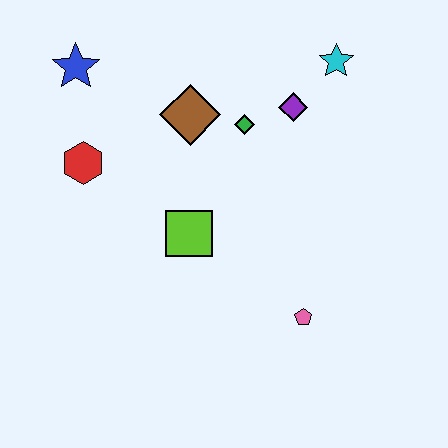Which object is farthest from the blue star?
The pink pentagon is farthest from the blue star.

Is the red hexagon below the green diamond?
Yes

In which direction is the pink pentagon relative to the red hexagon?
The pink pentagon is to the right of the red hexagon.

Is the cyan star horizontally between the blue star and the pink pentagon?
No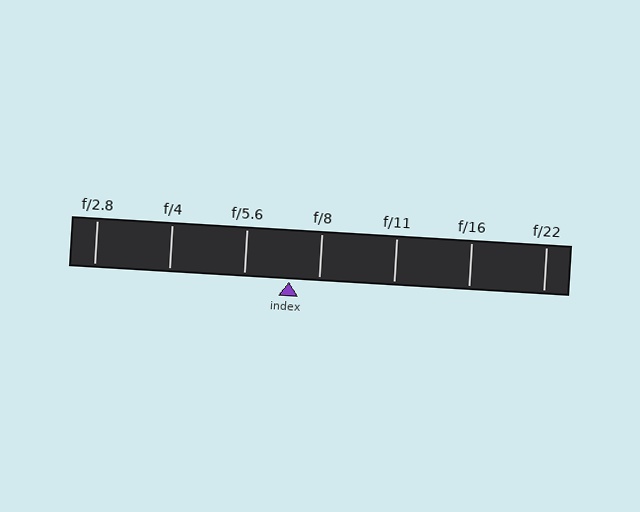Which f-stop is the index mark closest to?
The index mark is closest to f/8.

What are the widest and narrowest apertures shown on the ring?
The widest aperture shown is f/2.8 and the narrowest is f/22.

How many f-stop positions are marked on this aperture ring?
There are 7 f-stop positions marked.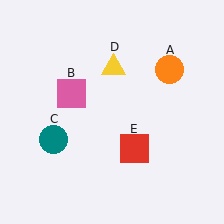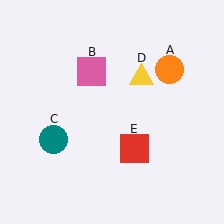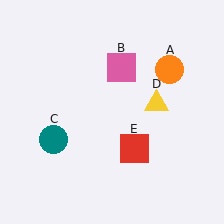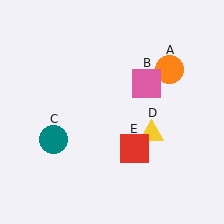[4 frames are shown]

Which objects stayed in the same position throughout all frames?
Orange circle (object A) and teal circle (object C) and red square (object E) remained stationary.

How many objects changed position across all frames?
2 objects changed position: pink square (object B), yellow triangle (object D).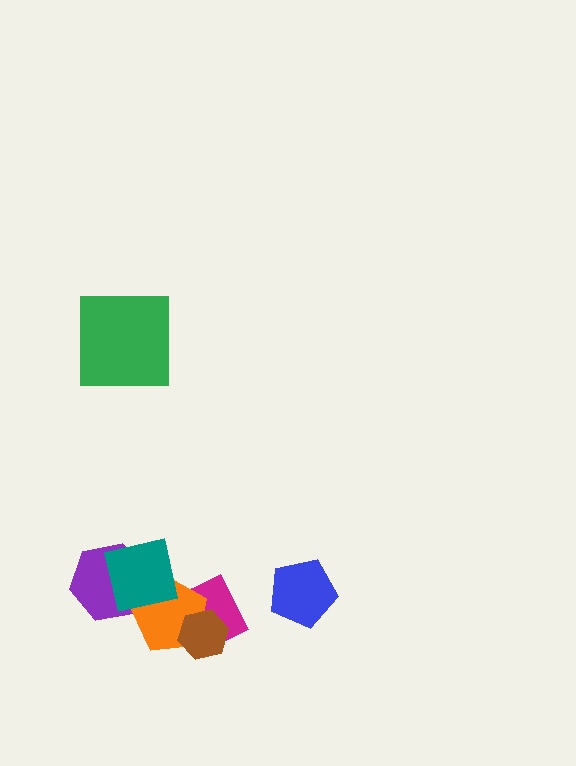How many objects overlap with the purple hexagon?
2 objects overlap with the purple hexagon.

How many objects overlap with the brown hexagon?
2 objects overlap with the brown hexagon.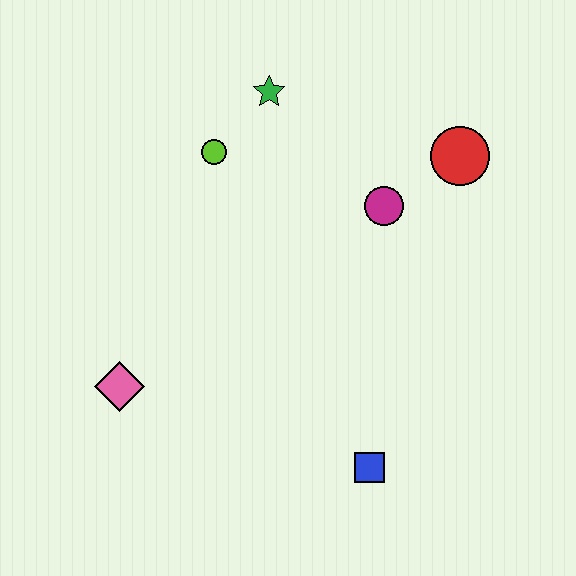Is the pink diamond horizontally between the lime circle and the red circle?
No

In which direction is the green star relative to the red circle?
The green star is to the left of the red circle.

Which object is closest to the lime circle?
The green star is closest to the lime circle.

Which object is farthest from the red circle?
The pink diamond is farthest from the red circle.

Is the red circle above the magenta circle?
Yes